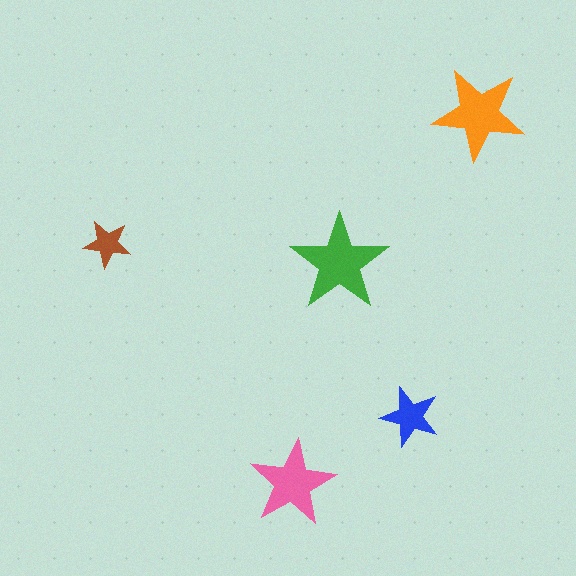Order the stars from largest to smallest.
the green one, the orange one, the pink one, the blue one, the brown one.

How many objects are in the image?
There are 5 objects in the image.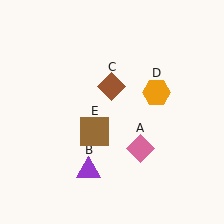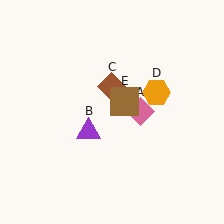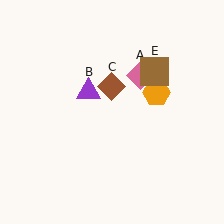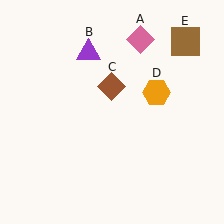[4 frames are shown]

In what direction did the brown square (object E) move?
The brown square (object E) moved up and to the right.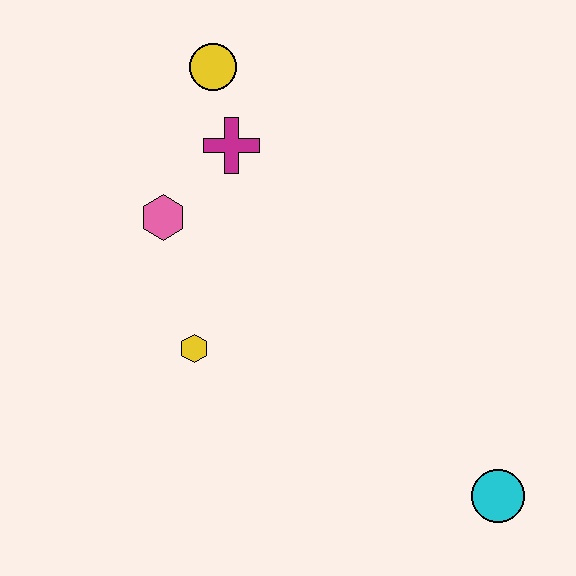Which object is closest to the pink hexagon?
The magenta cross is closest to the pink hexagon.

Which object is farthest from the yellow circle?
The cyan circle is farthest from the yellow circle.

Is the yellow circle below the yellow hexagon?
No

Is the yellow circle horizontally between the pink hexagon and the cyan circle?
Yes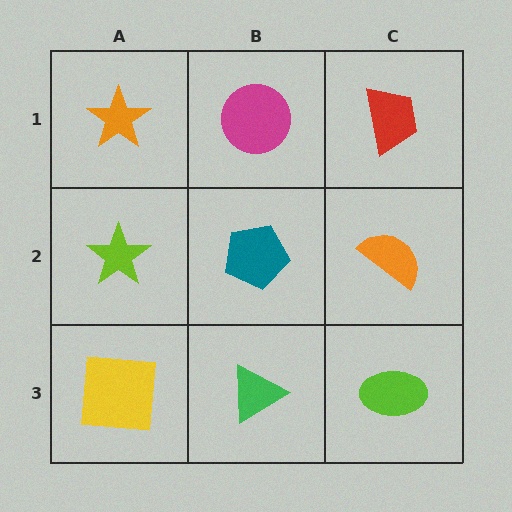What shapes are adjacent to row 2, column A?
An orange star (row 1, column A), a yellow square (row 3, column A), a teal pentagon (row 2, column B).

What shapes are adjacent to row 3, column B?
A teal pentagon (row 2, column B), a yellow square (row 3, column A), a lime ellipse (row 3, column C).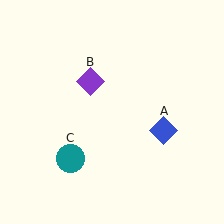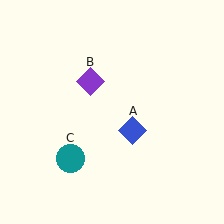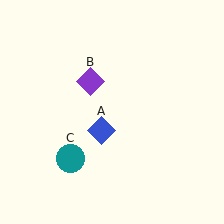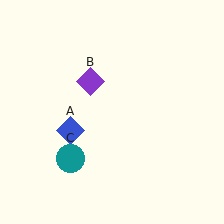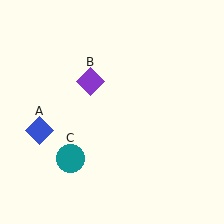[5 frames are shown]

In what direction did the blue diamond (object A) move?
The blue diamond (object A) moved left.